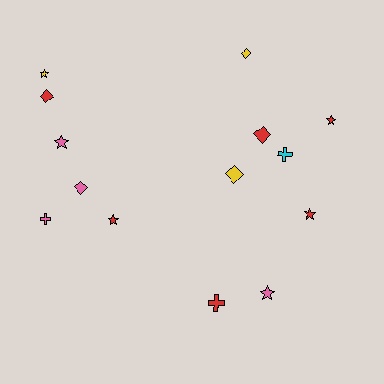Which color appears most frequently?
Red, with 6 objects.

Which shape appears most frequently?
Star, with 6 objects.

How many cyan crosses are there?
There is 1 cyan cross.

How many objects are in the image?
There are 14 objects.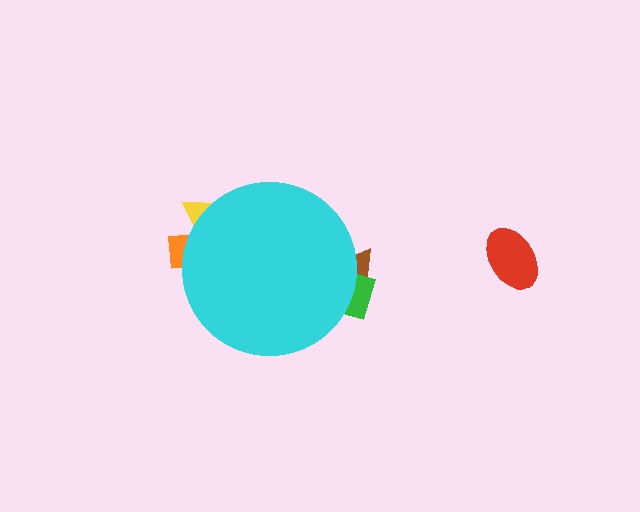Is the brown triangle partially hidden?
Yes, the brown triangle is partially hidden behind the cyan circle.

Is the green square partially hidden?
Yes, the green square is partially hidden behind the cyan circle.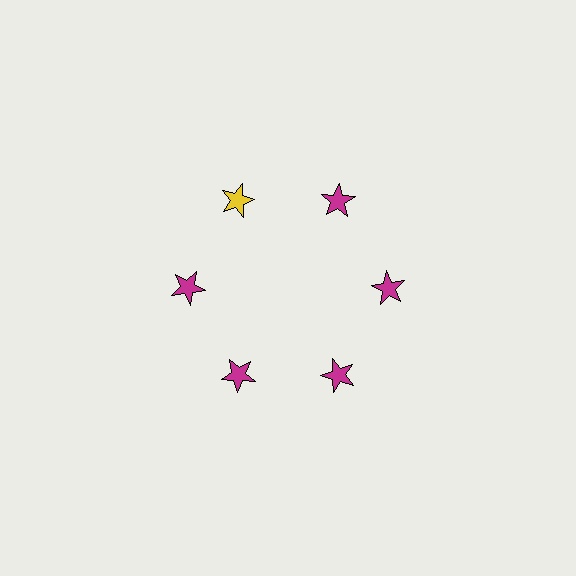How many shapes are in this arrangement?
There are 6 shapes arranged in a ring pattern.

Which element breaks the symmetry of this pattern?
The yellow star at roughly the 11 o'clock position breaks the symmetry. All other shapes are magenta stars.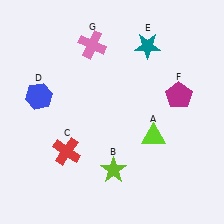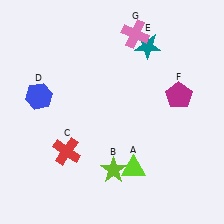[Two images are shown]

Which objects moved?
The objects that moved are: the lime triangle (A), the pink cross (G).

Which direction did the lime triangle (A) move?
The lime triangle (A) moved down.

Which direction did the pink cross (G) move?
The pink cross (G) moved right.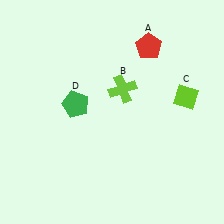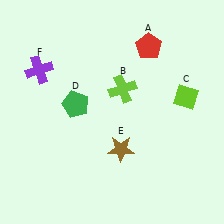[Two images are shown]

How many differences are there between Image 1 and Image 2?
There are 2 differences between the two images.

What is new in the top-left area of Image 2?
A purple cross (F) was added in the top-left area of Image 2.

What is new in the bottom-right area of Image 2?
A brown star (E) was added in the bottom-right area of Image 2.